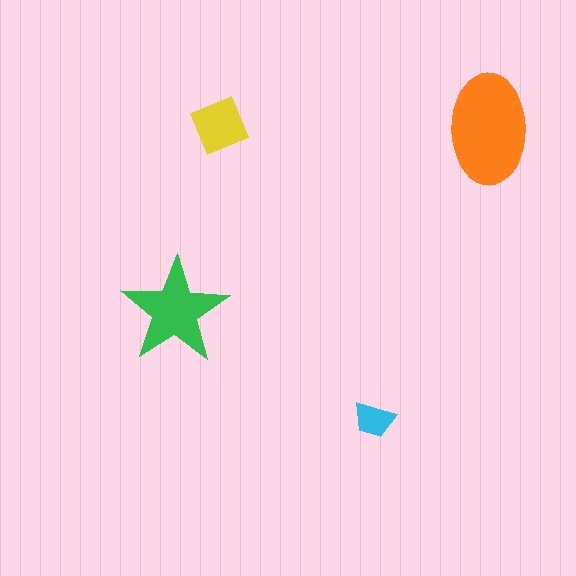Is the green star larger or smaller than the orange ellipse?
Smaller.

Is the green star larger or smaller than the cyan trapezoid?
Larger.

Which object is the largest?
The orange ellipse.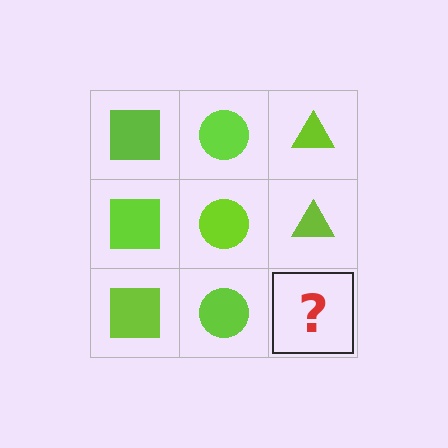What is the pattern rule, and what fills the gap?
The rule is that each column has a consistent shape. The gap should be filled with a lime triangle.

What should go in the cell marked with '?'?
The missing cell should contain a lime triangle.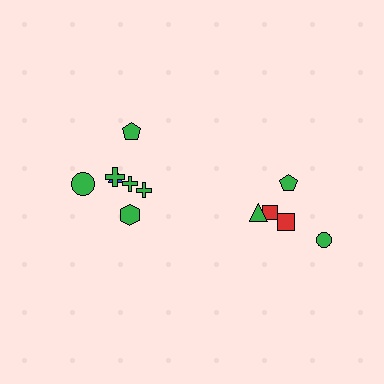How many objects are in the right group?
There are 5 objects.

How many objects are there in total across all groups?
There are 12 objects.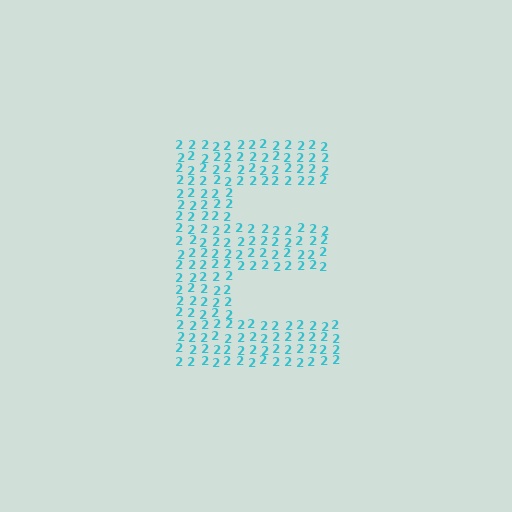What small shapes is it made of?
It is made of small digit 2's.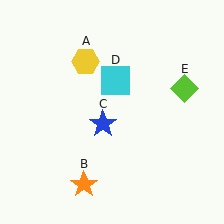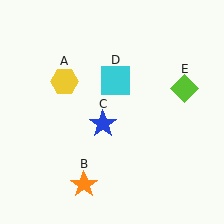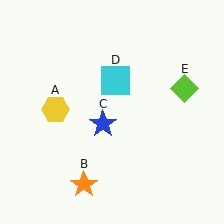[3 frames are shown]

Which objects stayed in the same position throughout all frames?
Orange star (object B) and blue star (object C) and cyan square (object D) and lime diamond (object E) remained stationary.